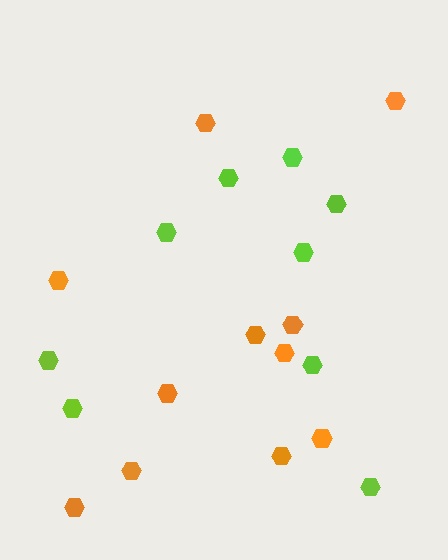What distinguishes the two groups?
There are 2 groups: one group of orange hexagons (11) and one group of lime hexagons (9).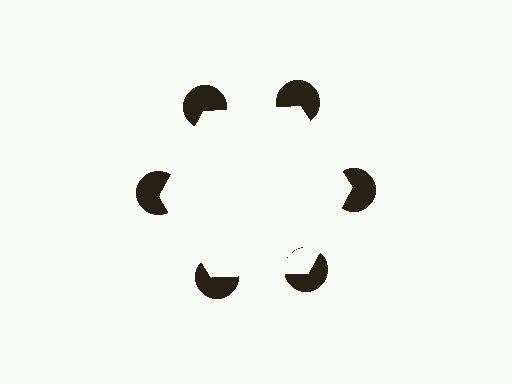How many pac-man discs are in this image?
There are 6 — one at each vertex of the illusory hexagon.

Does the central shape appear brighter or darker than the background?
It typically appears slightly brighter than the background, even though no actual brightness change is drawn.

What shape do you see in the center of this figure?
An illusory hexagon — its edges are inferred from the aligned wedge cuts in the pac-man discs, not physically drawn.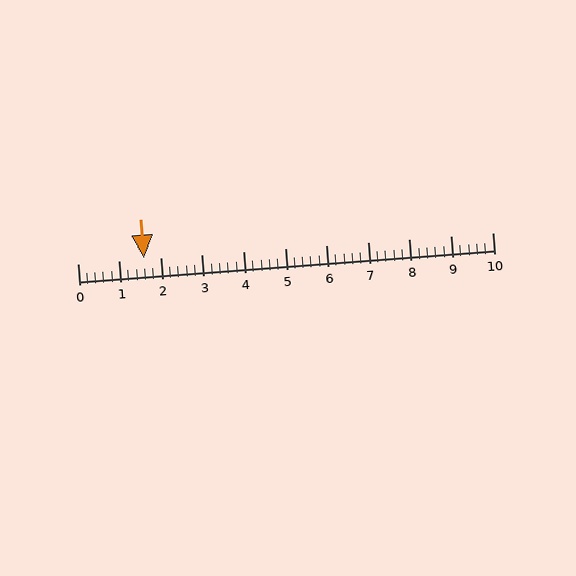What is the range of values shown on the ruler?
The ruler shows values from 0 to 10.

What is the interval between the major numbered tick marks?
The major tick marks are spaced 1 units apart.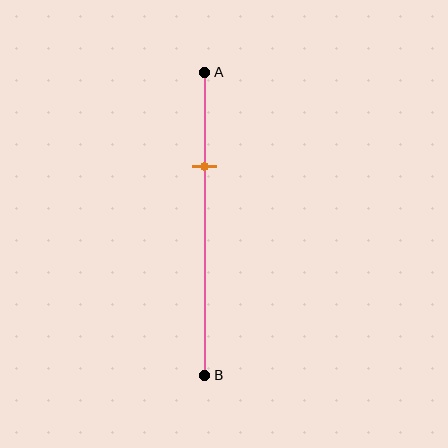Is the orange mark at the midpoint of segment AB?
No, the mark is at about 30% from A, not at the 50% midpoint.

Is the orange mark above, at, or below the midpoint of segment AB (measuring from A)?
The orange mark is above the midpoint of segment AB.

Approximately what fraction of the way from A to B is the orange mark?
The orange mark is approximately 30% of the way from A to B.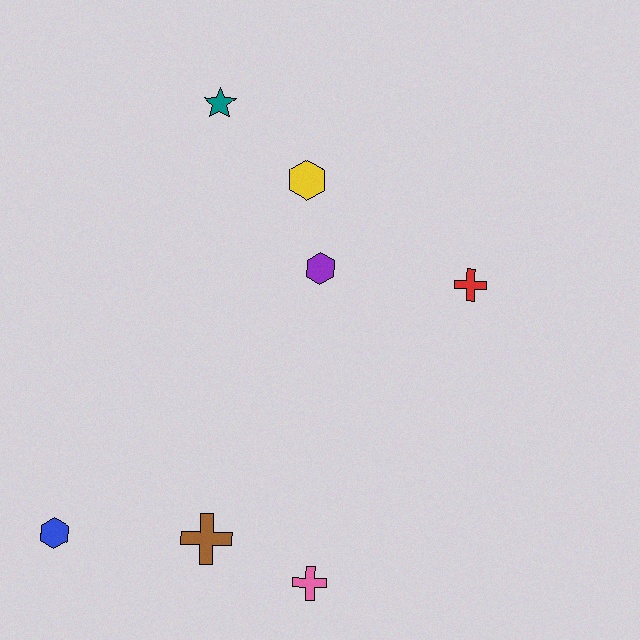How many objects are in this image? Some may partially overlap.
There are 7 objects.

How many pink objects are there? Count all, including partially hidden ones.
There is 1 pink object.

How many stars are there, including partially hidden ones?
There is 1 star.